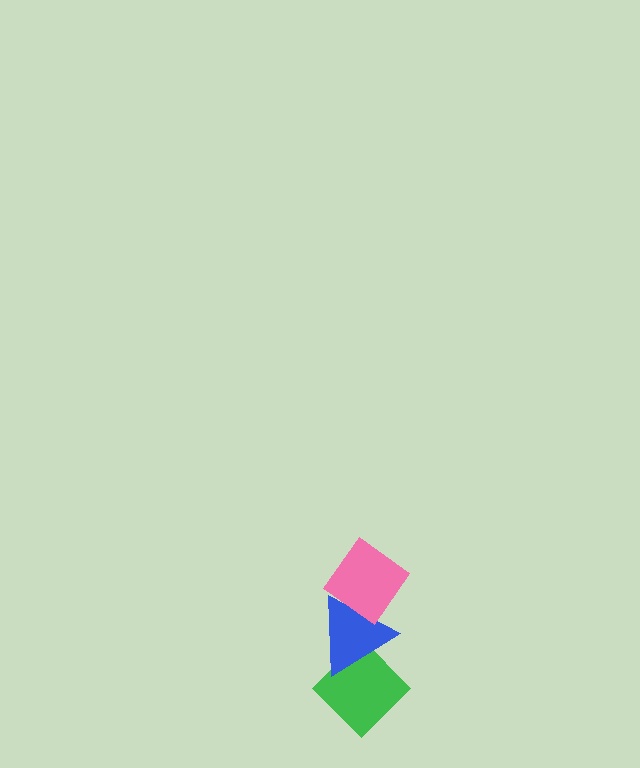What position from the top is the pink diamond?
The pink diamond is 1st from the top.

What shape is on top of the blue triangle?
The pink diamond is on top of the blue triangle.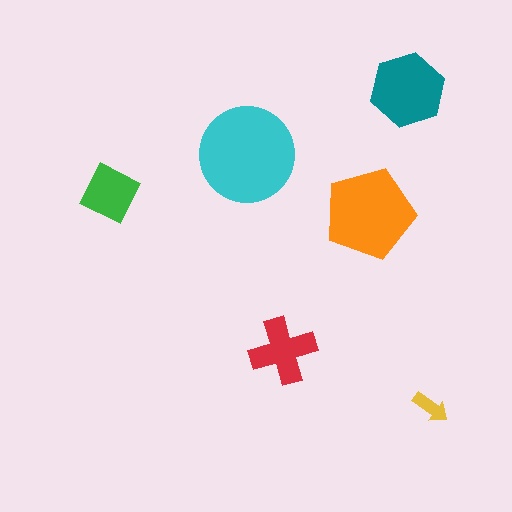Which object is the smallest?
The yellow arrow.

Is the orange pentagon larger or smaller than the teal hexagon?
Larger.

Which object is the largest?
The cyan circle.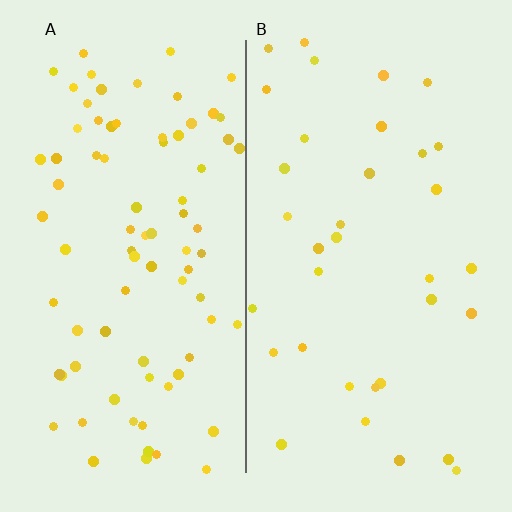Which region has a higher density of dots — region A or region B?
A (the left).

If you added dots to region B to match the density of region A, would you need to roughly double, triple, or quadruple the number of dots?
Approximately double.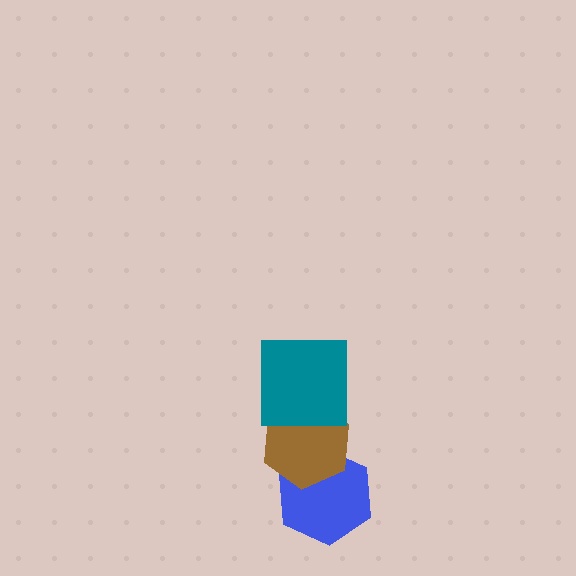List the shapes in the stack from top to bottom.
From top to bottom: the teal square, the brown hexagon, the blue hexagon.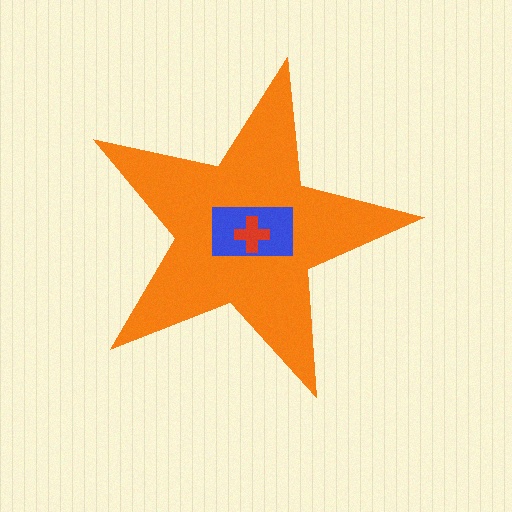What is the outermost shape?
The orange star.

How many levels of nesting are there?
3.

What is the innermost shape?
The red cross.